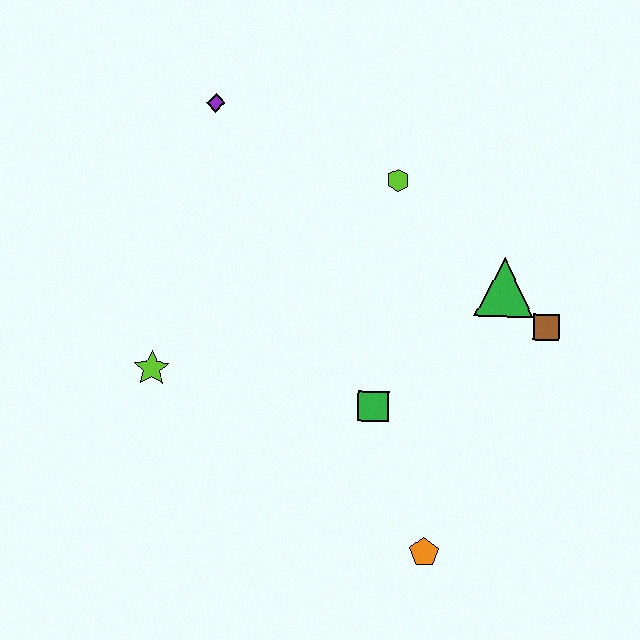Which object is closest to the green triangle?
The brown square is closest to the green triangle.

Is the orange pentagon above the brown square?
No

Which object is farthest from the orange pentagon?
The purple diamond is farthest from the orange pentagon.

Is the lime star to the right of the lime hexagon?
No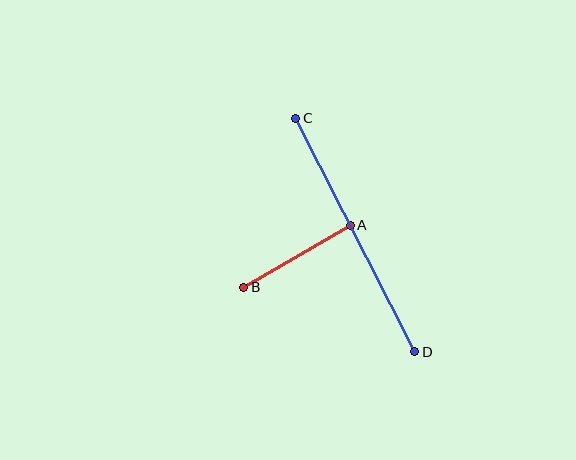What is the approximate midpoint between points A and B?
The midpoint is at approximately (297, 256) pixels.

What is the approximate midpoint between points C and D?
The midpoint is at approximately (355, 235) pixels.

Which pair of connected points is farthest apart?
Points C and D are farthest apart.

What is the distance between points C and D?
The distance is approximately 262 pixels.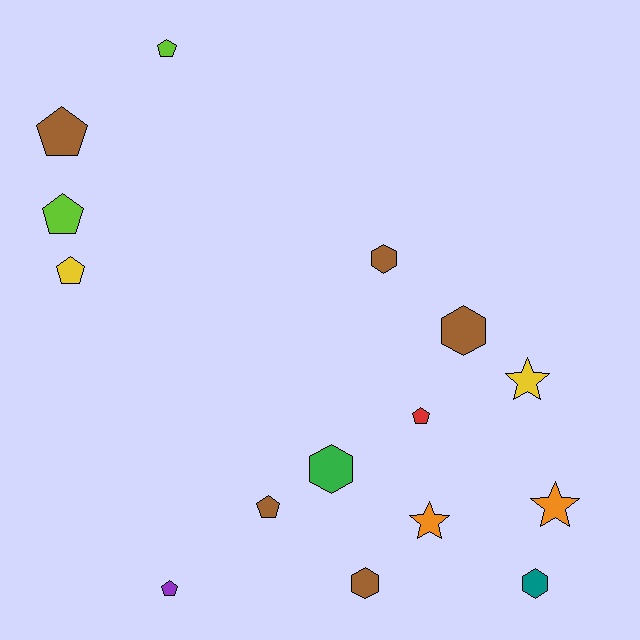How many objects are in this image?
There are 15 objects.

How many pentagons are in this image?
There are 7 pentagons.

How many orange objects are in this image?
There are 2 orange objects.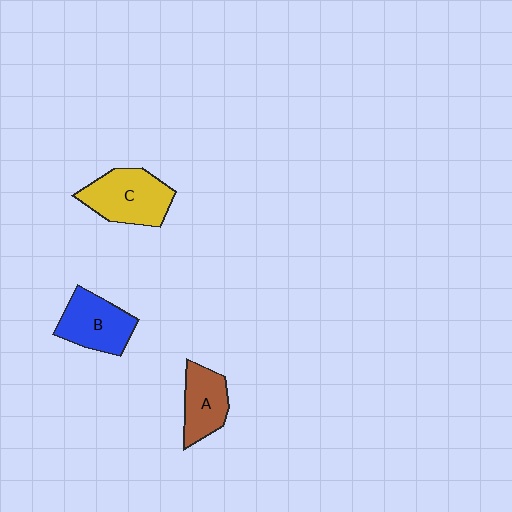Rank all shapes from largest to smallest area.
From largest to smallest: C (yellow), B (blue), A (brown).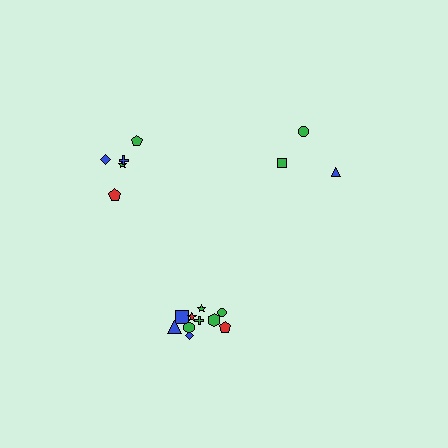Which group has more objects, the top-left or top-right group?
The top-left group.